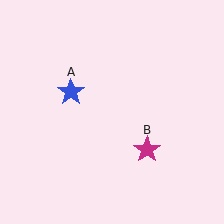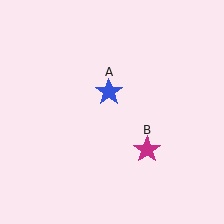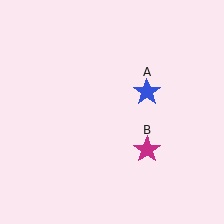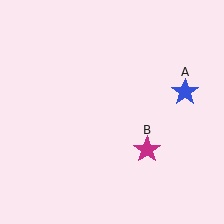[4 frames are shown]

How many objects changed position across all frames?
1 object changed position: blue star (object A).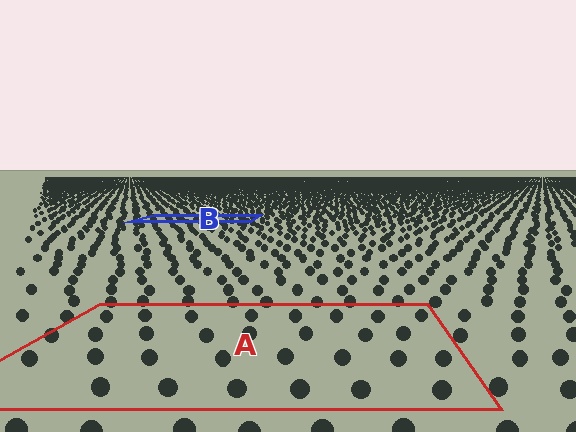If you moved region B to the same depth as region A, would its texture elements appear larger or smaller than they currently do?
They would appear larger. At a closer depth, the same texture elements are projected at a bigger on-screen size.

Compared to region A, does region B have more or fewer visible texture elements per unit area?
Region B has more texture elements per unit area — they are packed more densely because it is farther away.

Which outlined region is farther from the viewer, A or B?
Region B is farther from the viewer — the texture elements inside it appear smaller and more densely packed.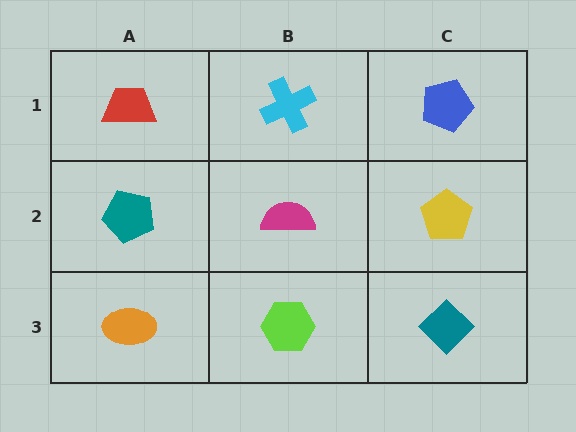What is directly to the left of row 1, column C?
A cyan cross.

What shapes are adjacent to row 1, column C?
A yellow pentagon (row 2, column C), a cyan cross (row 1, column B).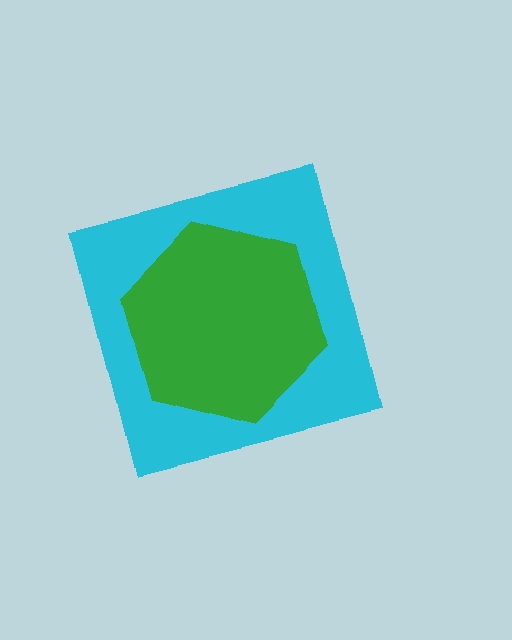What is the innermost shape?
The green hexagon.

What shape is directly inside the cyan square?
The green hexagon.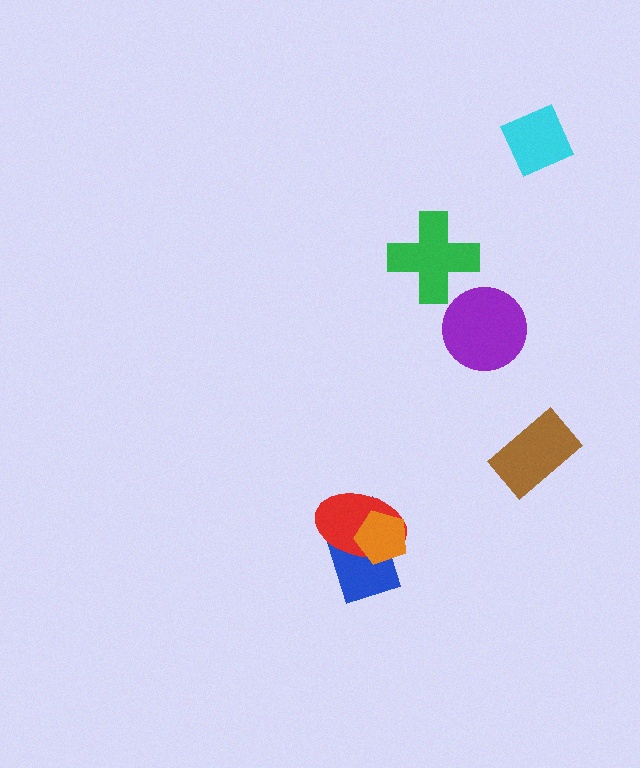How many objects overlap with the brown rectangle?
0 objects overlap with the brown rectangle.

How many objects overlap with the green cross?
0 objects overlap with the green cross.